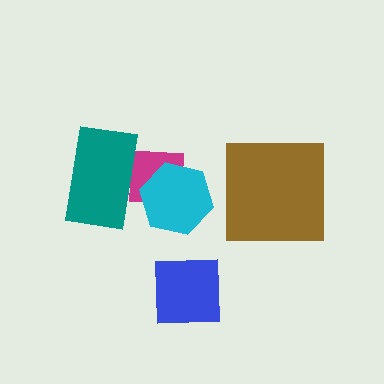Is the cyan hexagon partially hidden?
No, no other shape covers it.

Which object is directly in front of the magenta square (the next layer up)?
The teal rectangle is directly in front of the magenta square.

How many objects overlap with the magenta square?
2 objects overlap with the magenta square.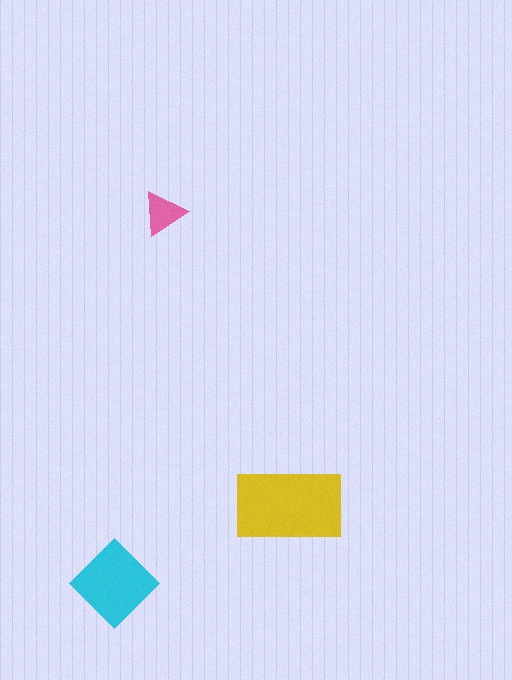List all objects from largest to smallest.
The yellow rectangle, the cyan diamond, the pink triangle.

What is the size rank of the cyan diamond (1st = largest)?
2nd.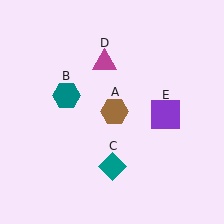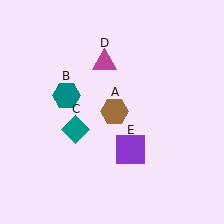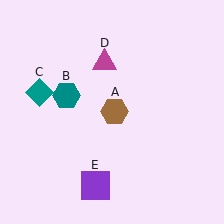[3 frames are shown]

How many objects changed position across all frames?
2 objects changed position: teal diamond (object C), purple square (object E).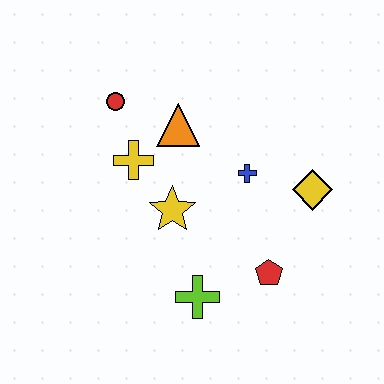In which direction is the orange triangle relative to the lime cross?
The orange triangle is above the lime cross.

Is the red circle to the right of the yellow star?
No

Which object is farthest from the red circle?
The red pentagon is farthest from the red circle.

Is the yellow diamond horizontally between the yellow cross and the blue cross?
No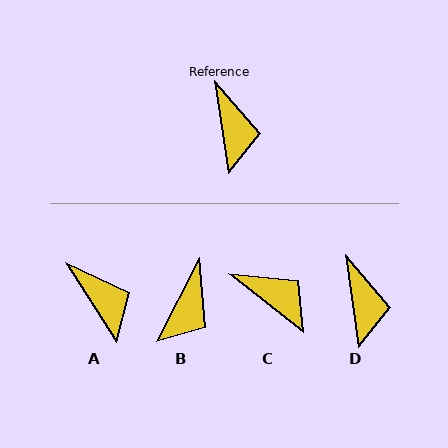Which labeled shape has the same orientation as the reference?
D.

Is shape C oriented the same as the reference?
No, it is off by about 44 degrees.